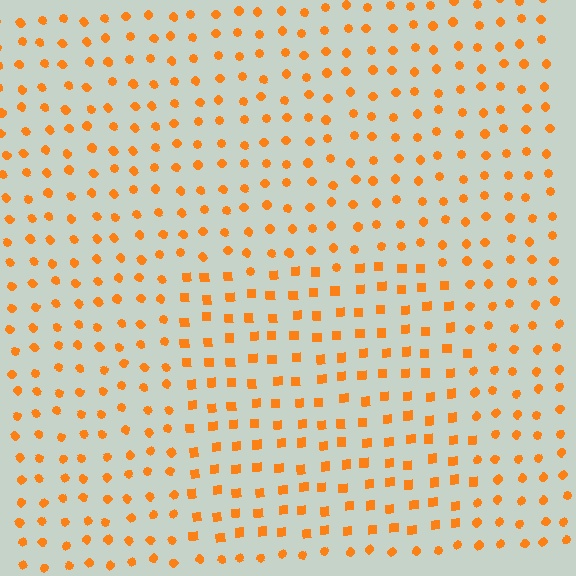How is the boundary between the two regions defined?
The boundary is defined by a change in element shape: squares inside vs. circles outside. All elements share the same color and spacing.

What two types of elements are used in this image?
The image uses squares inside the rectangle region and circles outside it.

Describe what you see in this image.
The image is filled with small orange elements arranged in a uniform grid. A rectangle-shaped region contains squares, while the surrounding area contains circles. The boundary is defined purely by the change in element shape.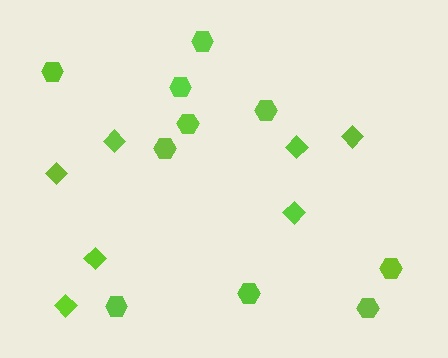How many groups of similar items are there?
There are 2 groups: one group of hexagons (10) and one group of diamonds (7).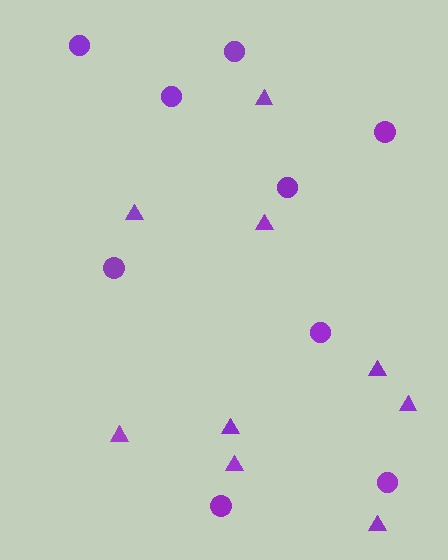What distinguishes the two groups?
There are 2 groups: one group of circles (9) and one group of triangles (9).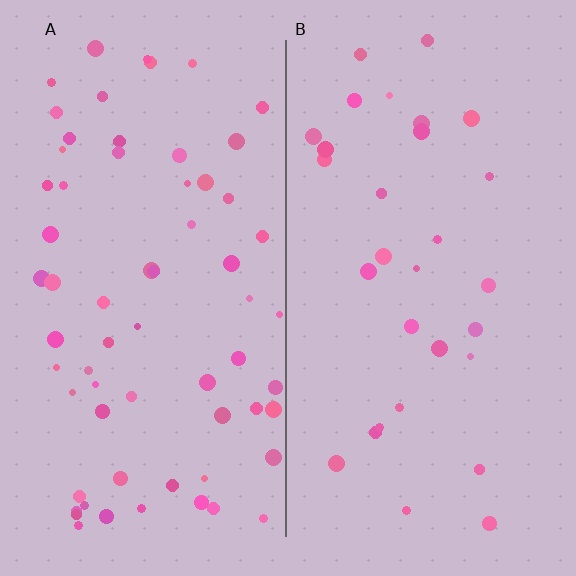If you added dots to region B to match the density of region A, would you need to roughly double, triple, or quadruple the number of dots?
Approximately double.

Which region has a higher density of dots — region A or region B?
A (the left).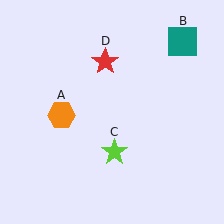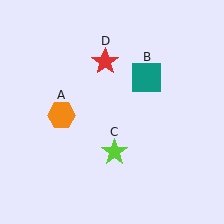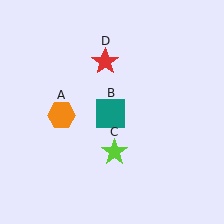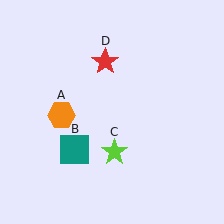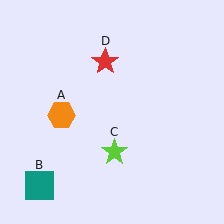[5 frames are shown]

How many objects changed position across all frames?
1 object changed position: teal square (object B).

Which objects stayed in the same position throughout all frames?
Orange hexagon (object A) and lime star (object C) and red star (object D) remained stationary.